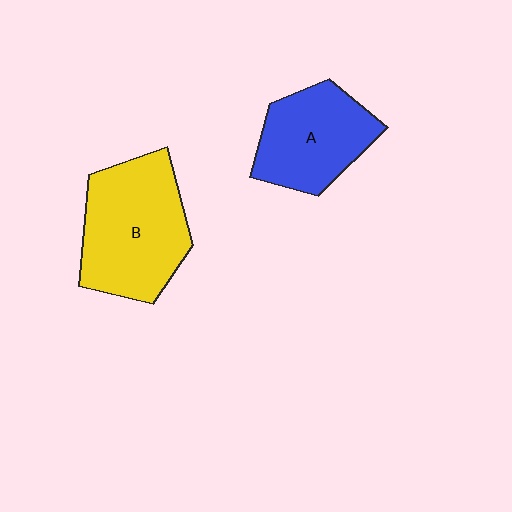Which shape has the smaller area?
Shape A (blue).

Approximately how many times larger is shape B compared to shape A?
Approximately 1.3 times.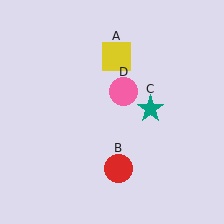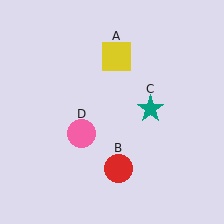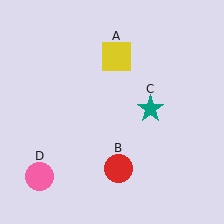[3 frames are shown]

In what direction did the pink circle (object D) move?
The pink circle (object D) moved down and to the left.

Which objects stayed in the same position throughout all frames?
Yellow square (object A) and red circle (object B) and teal star (object C) remained stationary.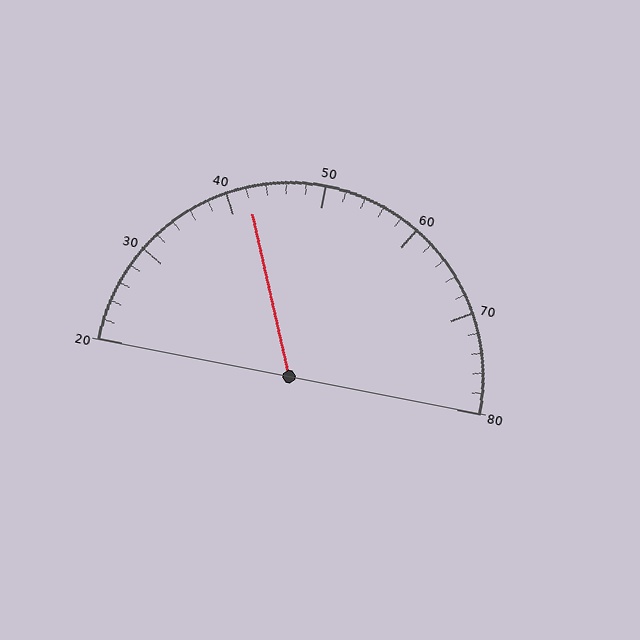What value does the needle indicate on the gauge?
The needle indicates approximately 42.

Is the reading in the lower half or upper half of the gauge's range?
The reading is in the lower half of the range (20 to 80).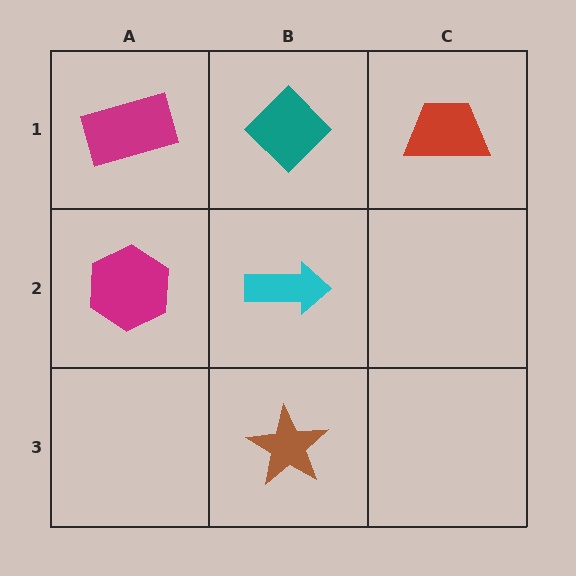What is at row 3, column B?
A brown star.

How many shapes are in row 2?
2 shapes.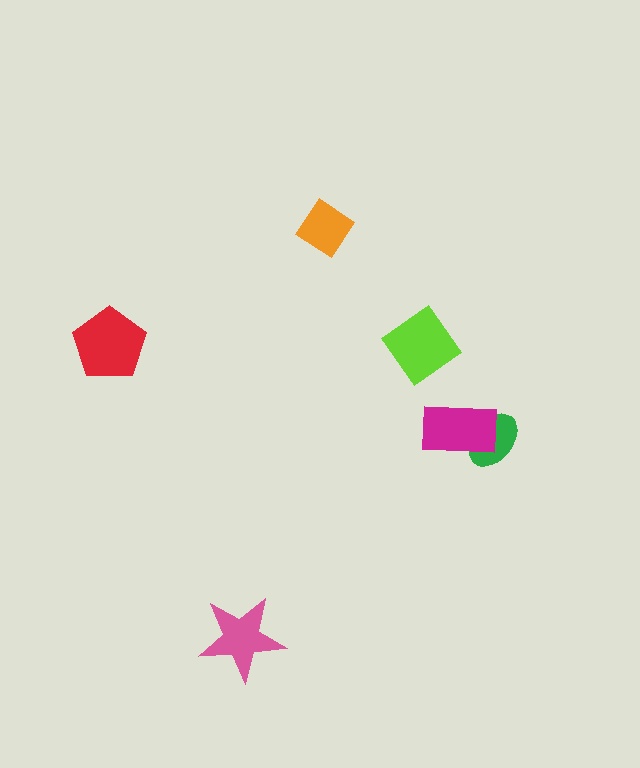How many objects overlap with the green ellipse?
1 object overlaps with the green ellipse.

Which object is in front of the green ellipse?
The magenta rectangle is in front of the green ellipse.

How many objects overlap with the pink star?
0 objects overlap with the pink star.